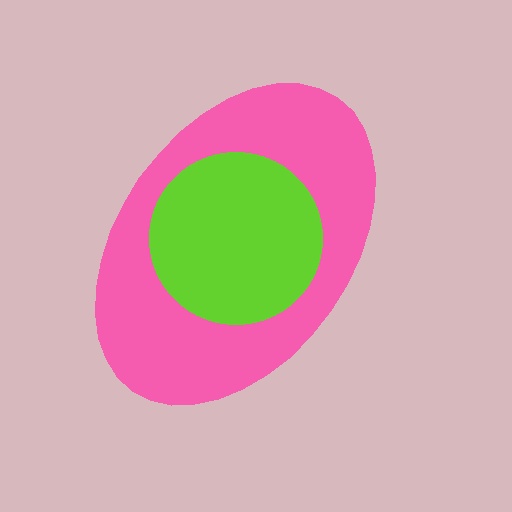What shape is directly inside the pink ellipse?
The lime circle.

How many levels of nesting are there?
2.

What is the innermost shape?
The lime circle.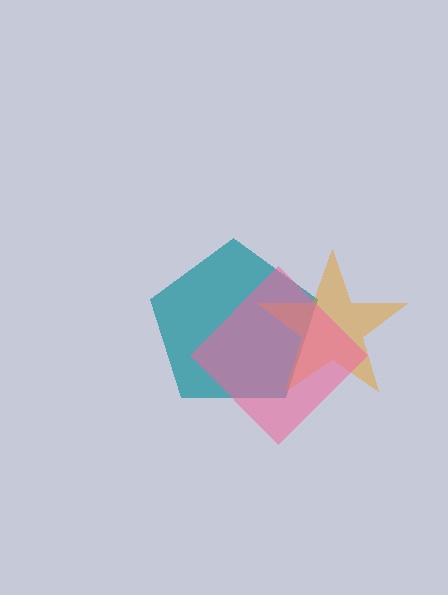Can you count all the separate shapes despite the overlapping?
Yes, there are 3 separate shapes.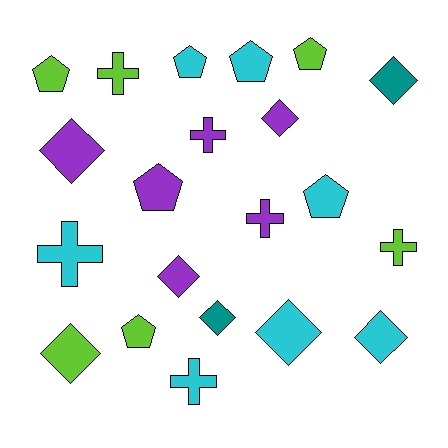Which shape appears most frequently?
Diamond, with 8 objects.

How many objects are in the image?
There are 21 objects.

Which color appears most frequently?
Cyan, with 7 objects.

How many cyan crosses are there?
There are 2 cyan crosses.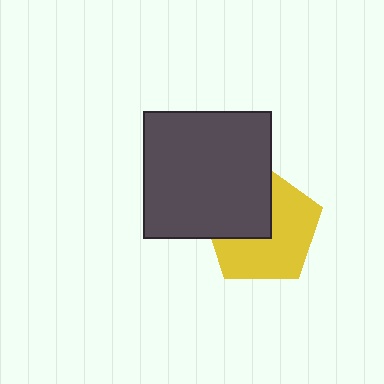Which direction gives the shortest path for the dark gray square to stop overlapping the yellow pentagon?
Moving toward the upper-left gives the shortest separation.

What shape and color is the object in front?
The object in front is a dark gray square.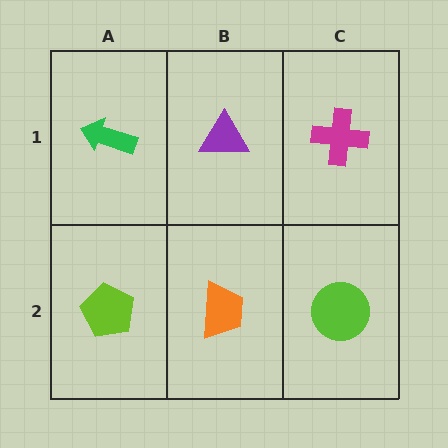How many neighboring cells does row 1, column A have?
2.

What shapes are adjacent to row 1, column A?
A lime pentagon (row 2, column A), a purple triangle (row 1, column B).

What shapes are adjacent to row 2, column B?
A purple triangle (row 1, column B), a lime pentagon (row 2, column A), a lime circle (row 2, column C).